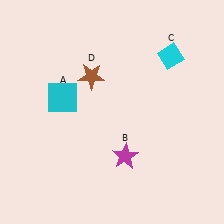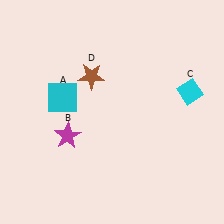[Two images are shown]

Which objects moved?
The objects that moved are: the magenta star (B), the cyan diamond (C).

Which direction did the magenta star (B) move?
The magenta star (B) moved left.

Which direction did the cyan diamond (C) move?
The cyan diamond (C) moved down.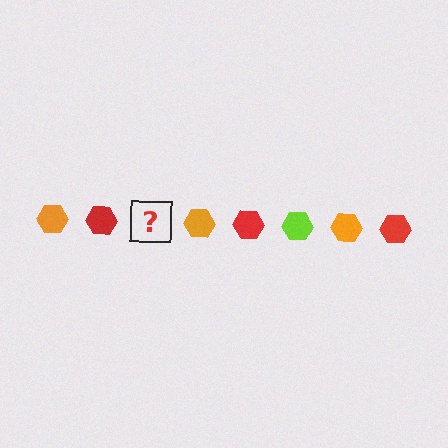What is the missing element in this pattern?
The missing element is a lime hexagon.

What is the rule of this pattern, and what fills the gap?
The rule is that the pattern cycles through orange, red, lime hexagons. The gap should be filled with a lime hexagon.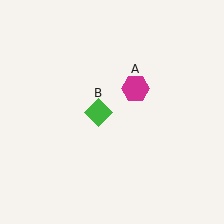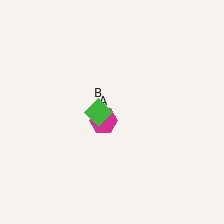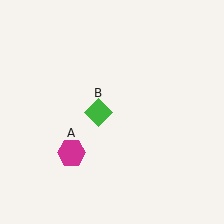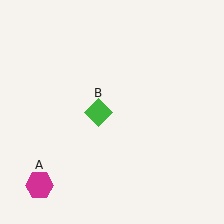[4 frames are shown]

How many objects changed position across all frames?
1 object changed position: magenta hexagon (object A).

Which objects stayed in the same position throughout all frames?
Green diamond (object B) remained stationary.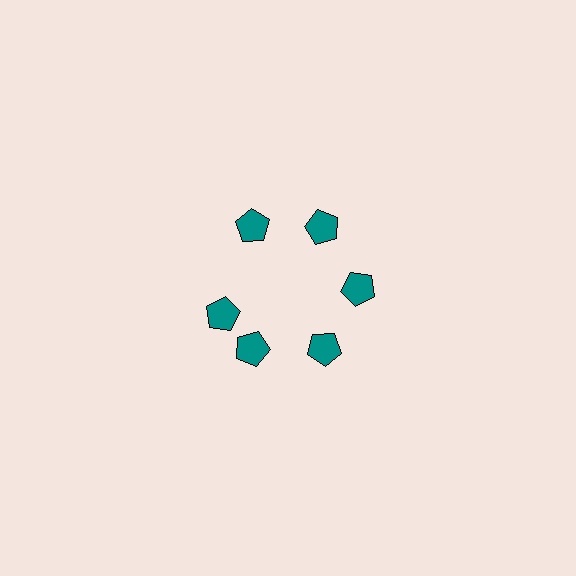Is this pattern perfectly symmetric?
No. The 6 teal pentagons are arranged in a ring, but one element near the 9 o'clock position is rotated out of alignment along the ring, breaking the 6-fold rotational symmetry.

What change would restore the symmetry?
The symmetry would be restored by rotating it back into even spacing with its neighbors so that all 6 pentagons sit at equal angles and equal distance from the center.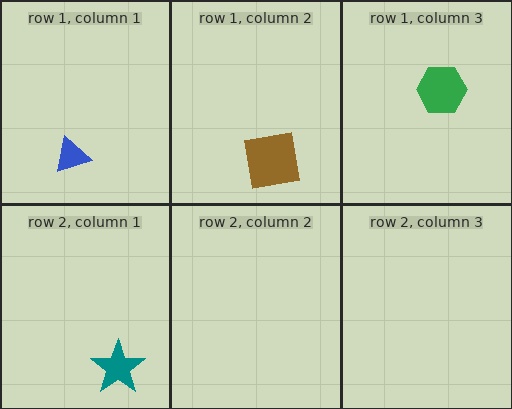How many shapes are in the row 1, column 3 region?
1.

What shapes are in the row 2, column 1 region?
The teal star.